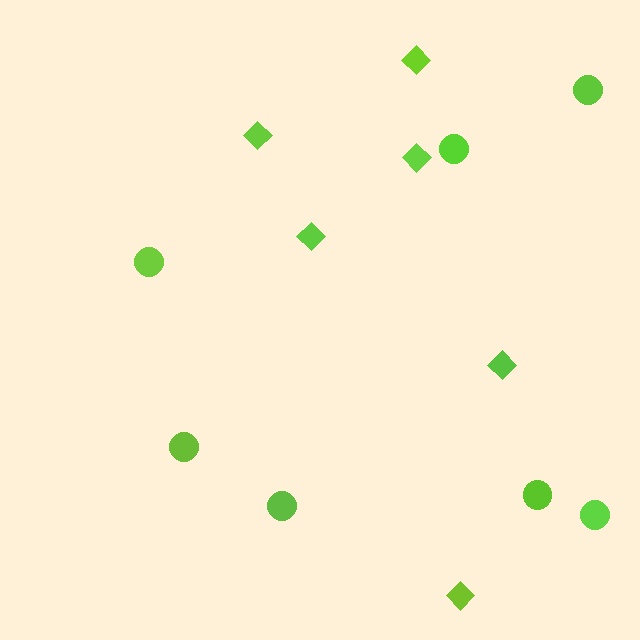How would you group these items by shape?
There are 2 groups: one group of circles (7) and one group of diamonds (6).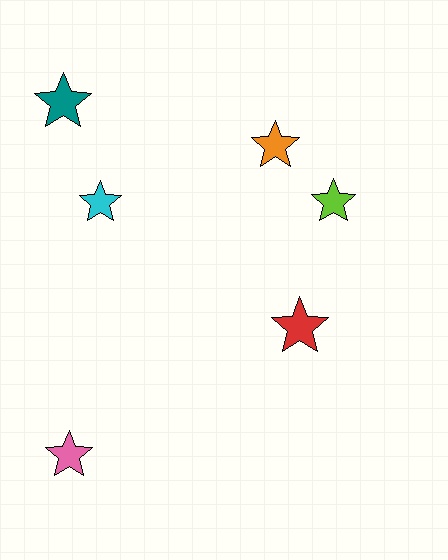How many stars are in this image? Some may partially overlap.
There are 6 stars.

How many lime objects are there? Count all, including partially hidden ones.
There is 1 lime object.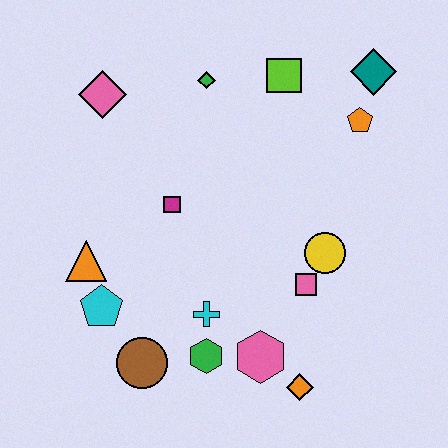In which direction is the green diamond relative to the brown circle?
The green diamond is above the brown circle.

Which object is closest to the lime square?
The green diamond is closest to the lime square.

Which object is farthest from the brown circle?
The teal diamond is farthest from the brown circle.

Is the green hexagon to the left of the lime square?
Yes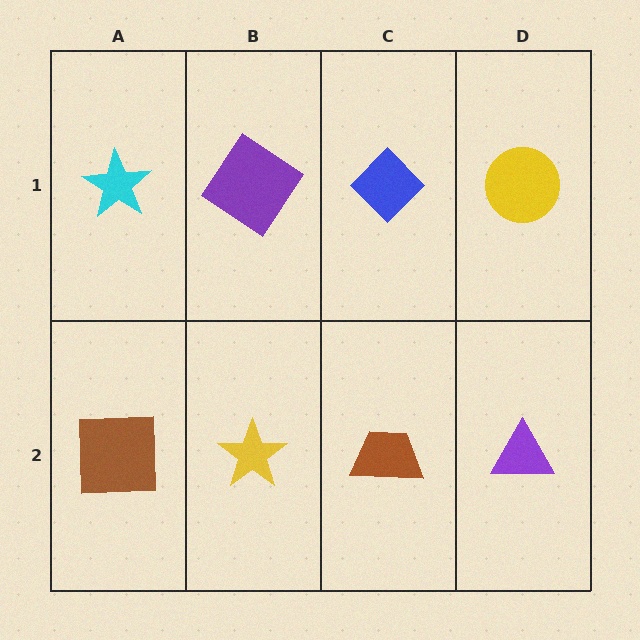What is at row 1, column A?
A cyan star.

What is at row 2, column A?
A brown square.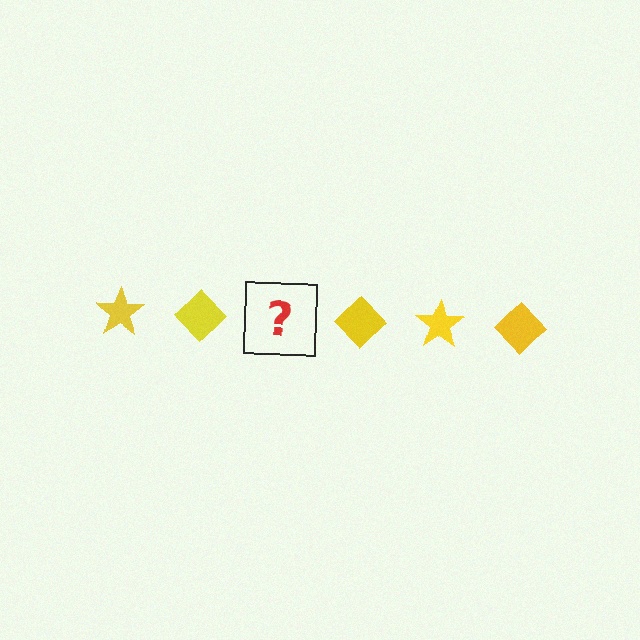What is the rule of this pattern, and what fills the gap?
The rule is that the pattern cycles through star, diamond shapes in yellow. The gap should be filled with a yellow star.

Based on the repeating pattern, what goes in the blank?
The blank should be a yellow star.